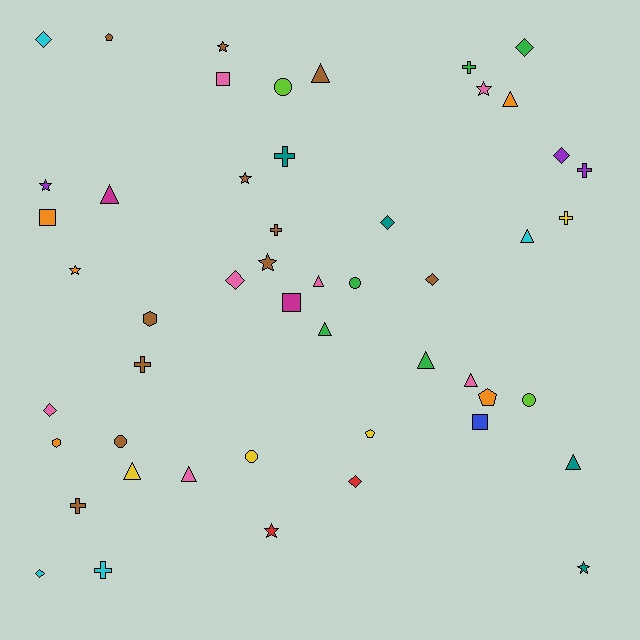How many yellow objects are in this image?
There are 4 yellow objects.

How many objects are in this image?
There are 50 objects.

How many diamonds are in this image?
There are 9 diamonds.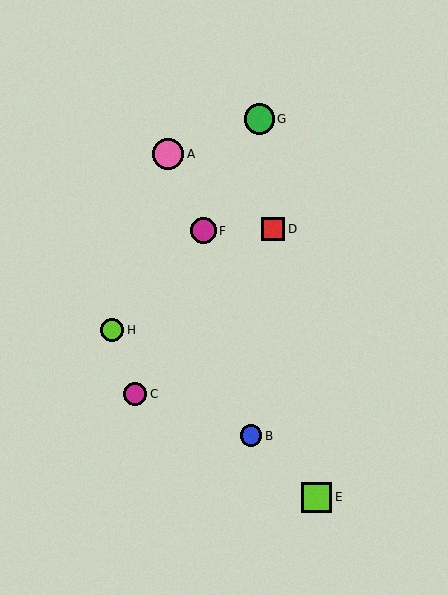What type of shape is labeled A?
Shape A is a pink circle.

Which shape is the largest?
The pink circle (labeled A) is the largest.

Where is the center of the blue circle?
The center of the blue circle is at (251, 436).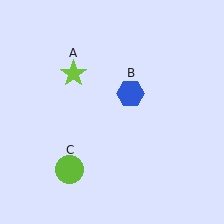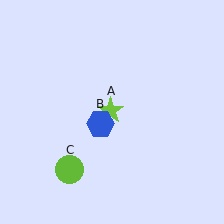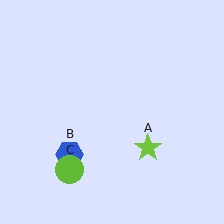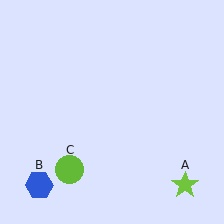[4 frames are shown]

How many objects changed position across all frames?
2 objects changed position: lime star (object A), blue hexagon (object B).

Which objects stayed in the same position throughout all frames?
Lime circle (object C) remained stationary.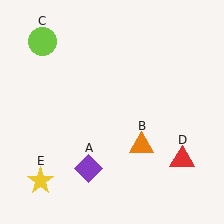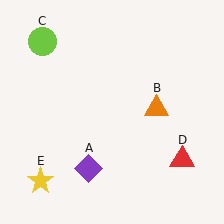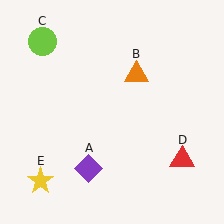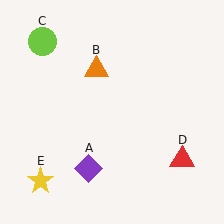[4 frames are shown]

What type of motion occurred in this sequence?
The orange triangle (object B) rotated counterclockwise around the center of the scene.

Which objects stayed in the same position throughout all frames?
Purple diamond (object A) and lime circle (object C) and red triangle (object D) and yellow star (object E) remained stationary.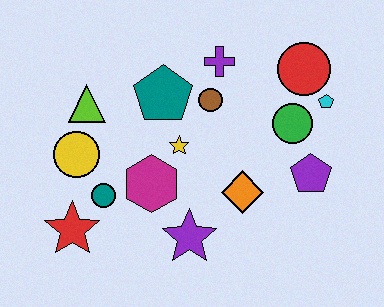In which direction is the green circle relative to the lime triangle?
The green circle is to the right of the lime triangle.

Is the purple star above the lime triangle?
No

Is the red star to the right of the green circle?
No